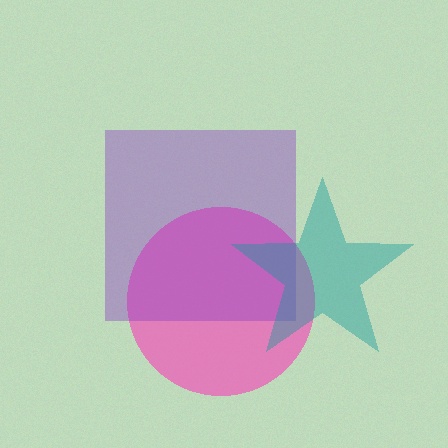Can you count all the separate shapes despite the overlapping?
Yes, there are 3 separate shapes.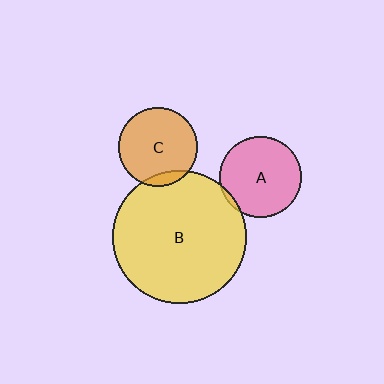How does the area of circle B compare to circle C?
Approximately 2.9 times.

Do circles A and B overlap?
Yes.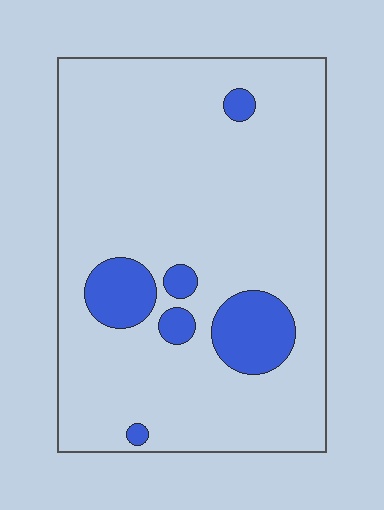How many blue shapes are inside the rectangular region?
6.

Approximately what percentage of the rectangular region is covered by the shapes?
Approximately 10%.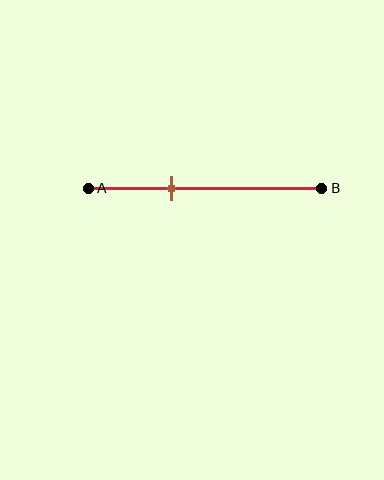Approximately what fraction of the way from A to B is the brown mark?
The brown mark is approximately 35% of the way from A to B.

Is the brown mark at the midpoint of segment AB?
No, the mark is at about 35% from A, not at the 50% midpoint.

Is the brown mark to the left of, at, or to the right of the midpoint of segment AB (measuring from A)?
The brown mark is to the left of the midpoint of segment AB.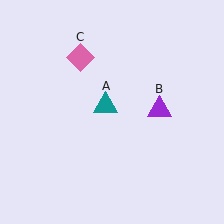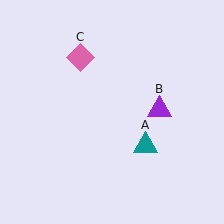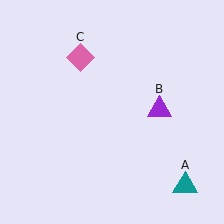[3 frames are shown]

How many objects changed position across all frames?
1 object changed position: teal triangle (object A).